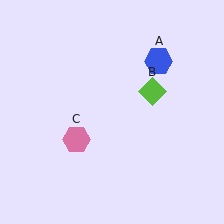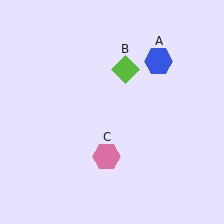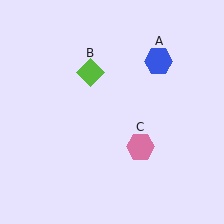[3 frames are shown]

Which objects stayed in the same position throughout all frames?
Blue hexagon (object A) remained stationary.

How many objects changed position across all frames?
2 objects changed position: lime diamond (object B), pink hexagon (object C).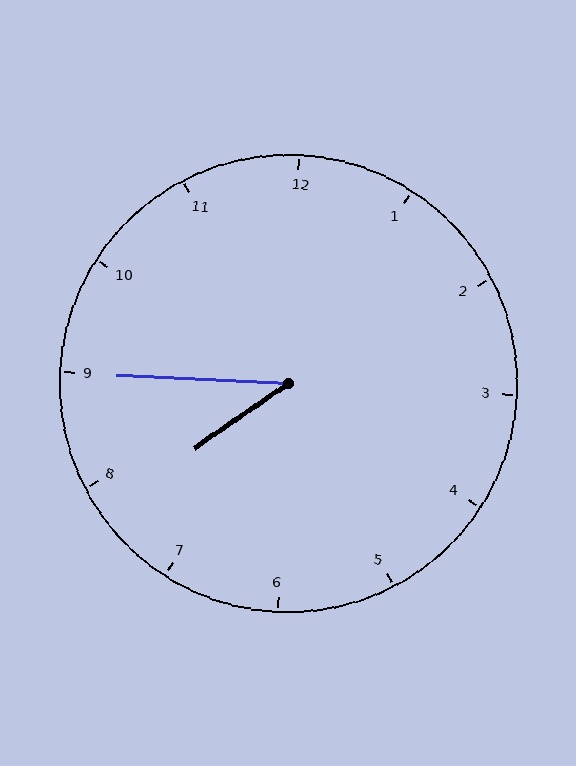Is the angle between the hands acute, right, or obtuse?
It is acute.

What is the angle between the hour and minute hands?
Approximately 38 degrees.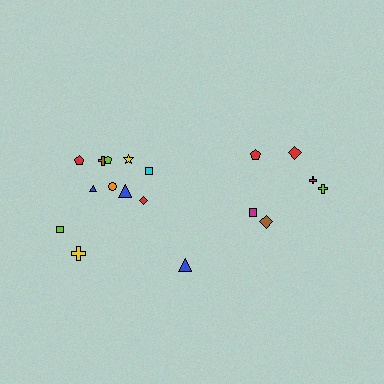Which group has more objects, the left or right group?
The left group.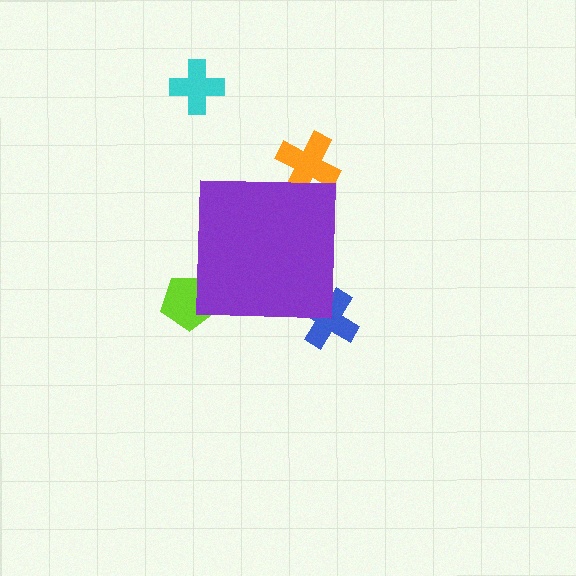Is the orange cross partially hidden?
Yes, the orange cross is partially hidden behind the purple square.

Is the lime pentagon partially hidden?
Yes, the lime pentagon is partially hidden behind the purple square.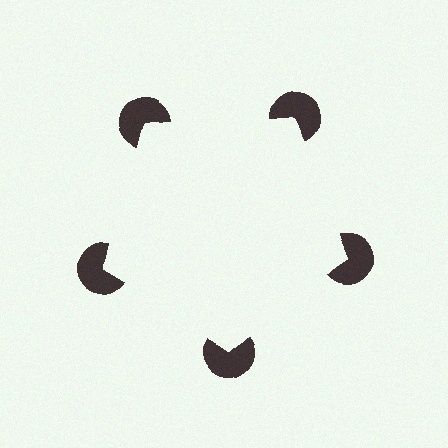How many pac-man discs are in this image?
There are 5 — one at each vertex of the illusory pentagon.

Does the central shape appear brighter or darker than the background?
It typically appears slightly brighter than the background, even though no actual brightness change is drawn.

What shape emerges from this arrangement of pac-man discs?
An illusory pentagon — its edges are inferred from the aligned wedge cuts in the pac-man discs, not physically drawn.